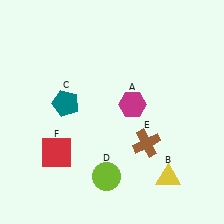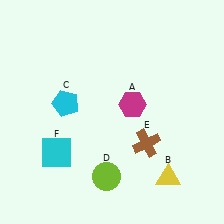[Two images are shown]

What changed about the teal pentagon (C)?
In Image 1, C is teal. In Image 2, it changed to cyan.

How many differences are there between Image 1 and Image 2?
There are 2 differences between the two images.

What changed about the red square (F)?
In Image 1, F is red. In Image 2, it changed to cyan.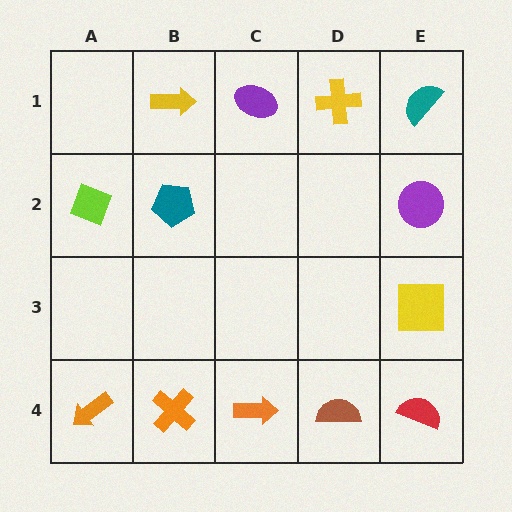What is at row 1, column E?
A teal semicircle.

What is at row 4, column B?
An orange cross.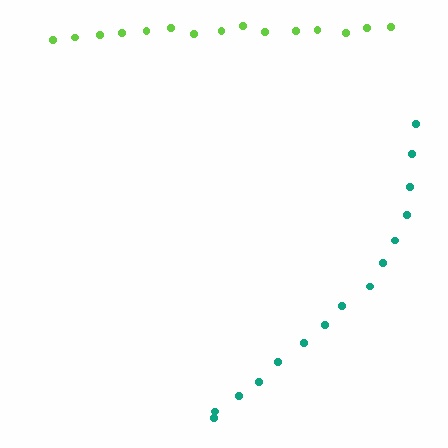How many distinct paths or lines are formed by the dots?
There are 2 distinct paths.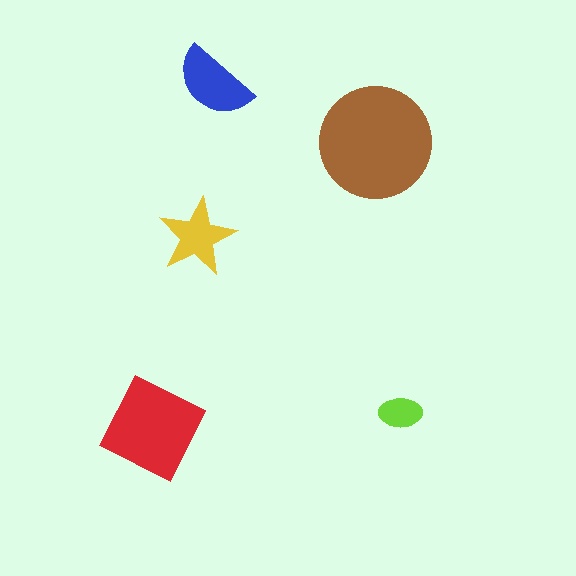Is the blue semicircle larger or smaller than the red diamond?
Smaller.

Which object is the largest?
The brown circle.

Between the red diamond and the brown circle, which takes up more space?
The brown circle.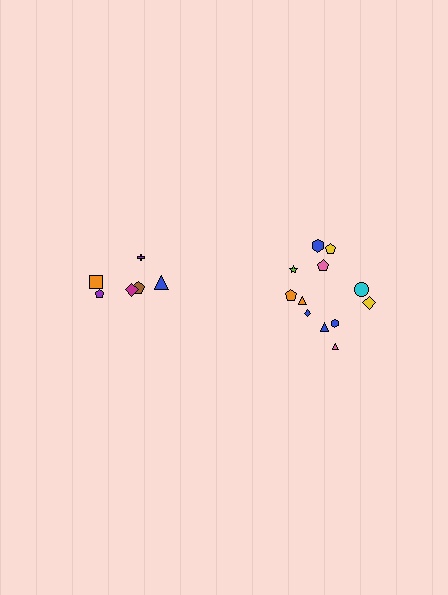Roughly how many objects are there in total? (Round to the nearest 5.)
Roughly 20 objects in total.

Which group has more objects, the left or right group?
The right group.